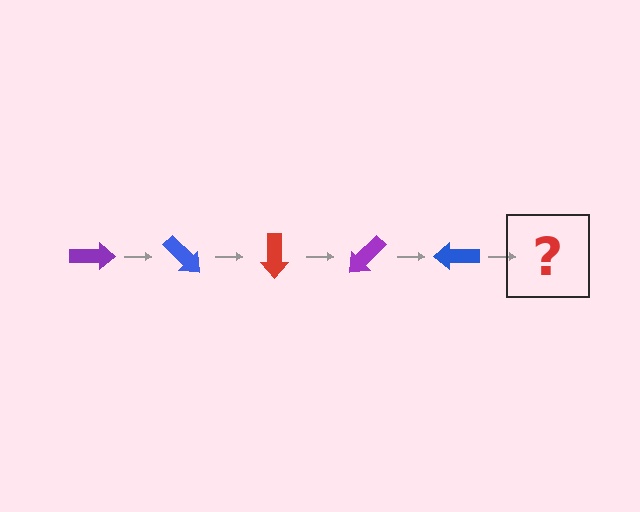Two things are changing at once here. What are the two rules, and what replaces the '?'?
The two rules are that it rotates 45 degrees each step and the color cycles through purple, blue, and red. The '?' should be a red arrow, rotated 225 degrees from the start.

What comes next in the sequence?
The next element should be a red arrow, rotated 225 degrees from the start.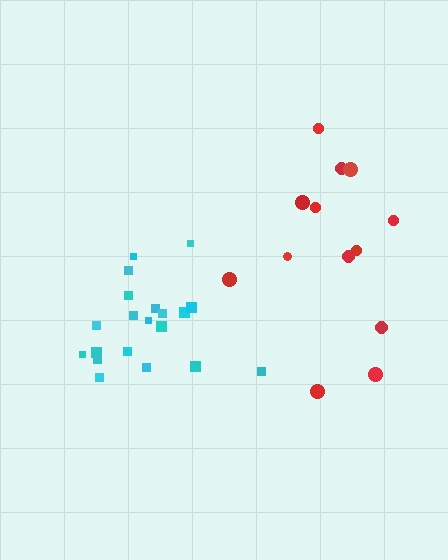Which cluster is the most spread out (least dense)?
Red.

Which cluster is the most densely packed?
Cyan.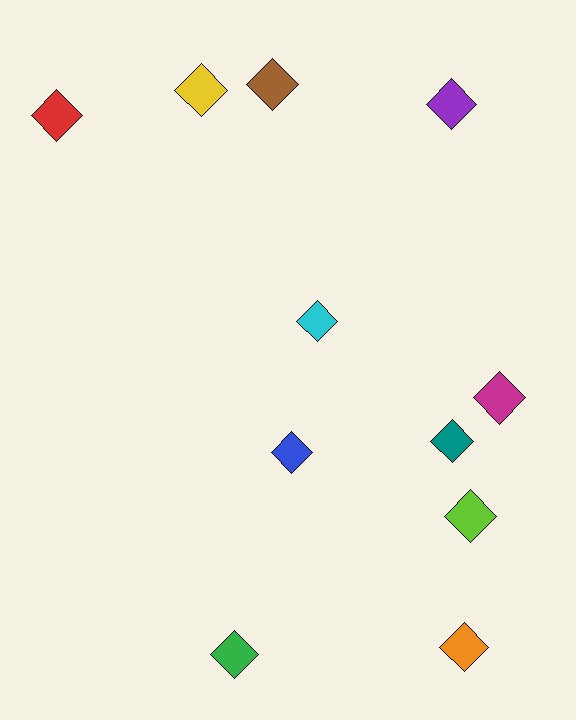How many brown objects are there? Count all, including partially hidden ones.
There is 1 brown object.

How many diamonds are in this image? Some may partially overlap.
There are 11 diamonds.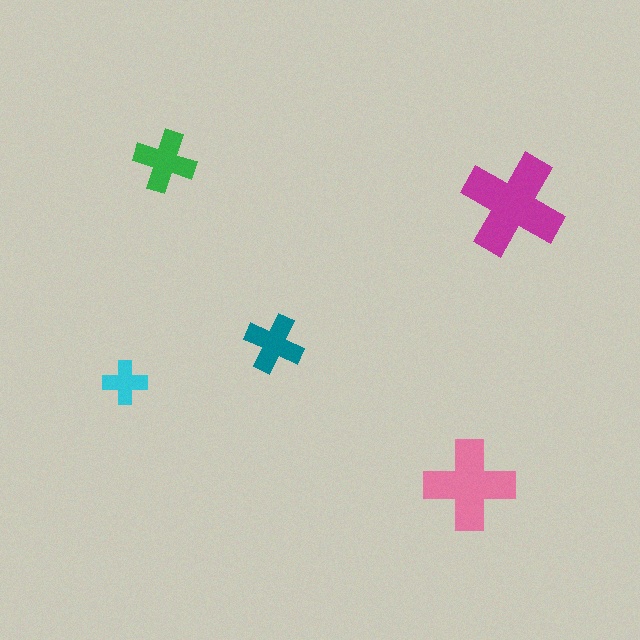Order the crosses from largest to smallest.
the magenta one, the pink one, the green one, the teal one, the cyan one.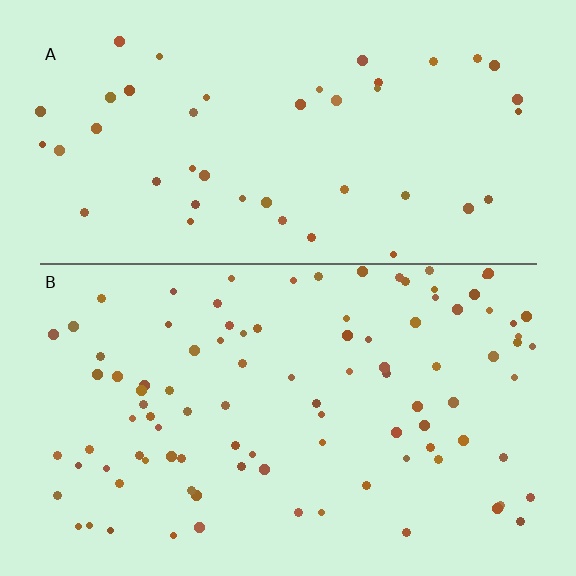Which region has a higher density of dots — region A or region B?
B (the bottom).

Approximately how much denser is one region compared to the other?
Approximately 2.1× — region B over region A.